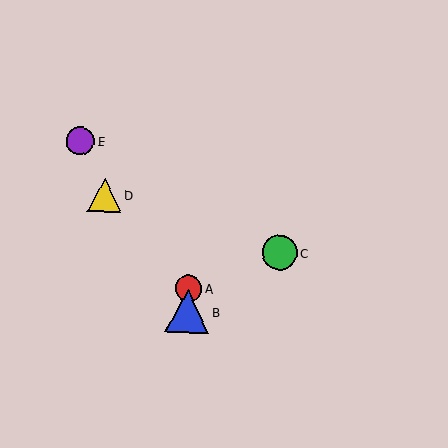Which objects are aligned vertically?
Objects A, B are aligned vertically.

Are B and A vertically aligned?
Yes, both are at x≈187.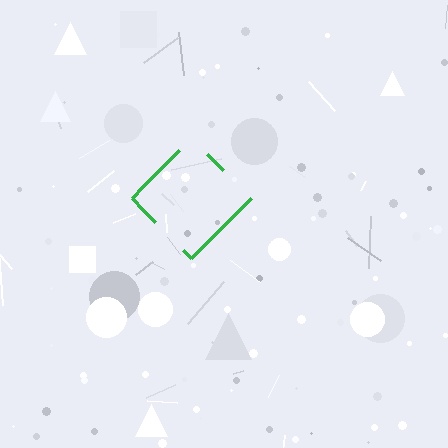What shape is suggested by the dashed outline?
The dashed outline suggests a diamond.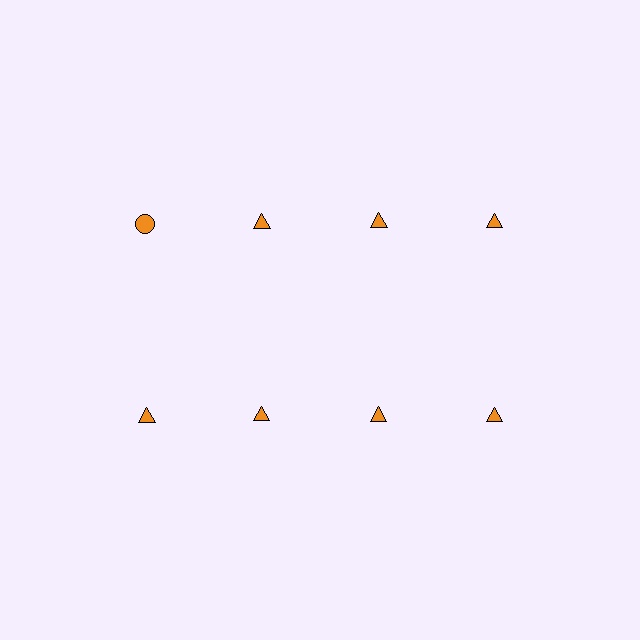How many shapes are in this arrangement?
There are 8 shapes arranged in a grid pattern.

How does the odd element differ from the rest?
It has a different shape: circle instead of triangle.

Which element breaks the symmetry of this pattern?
The orange circle in the top row, leftmost column breaks the symmetry. All other shapes are orange triangles.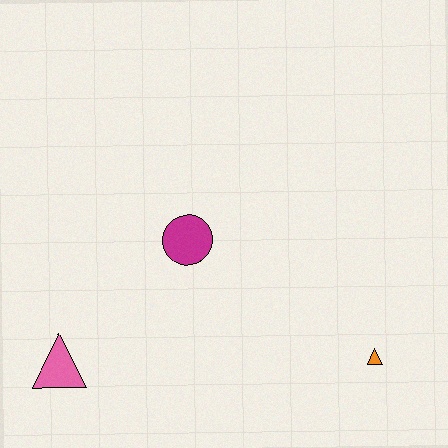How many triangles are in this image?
There are 2 triangles.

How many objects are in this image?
There are 3 objects.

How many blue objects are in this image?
There are no blue objects.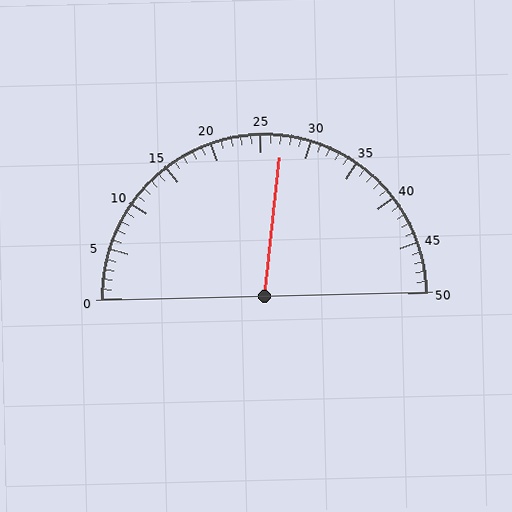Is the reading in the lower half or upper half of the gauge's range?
The reading is in the upper half of the range (0 to 50).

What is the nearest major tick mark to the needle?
The nearest major tick mark is 25.